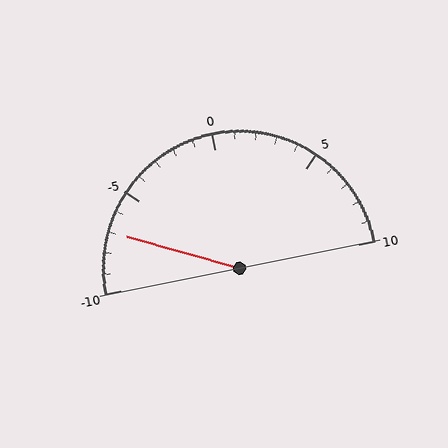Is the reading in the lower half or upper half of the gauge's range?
The reading is in the lower half of the range (-10 to 10).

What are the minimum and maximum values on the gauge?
The gauge ranges from -10 to 10.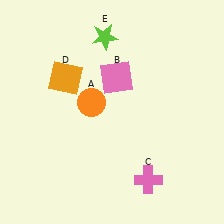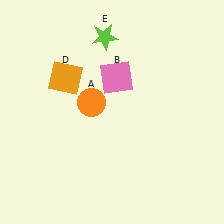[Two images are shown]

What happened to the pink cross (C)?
The pink cross (C) was removed in Image 2. It was in the bottom-right area of Image 1.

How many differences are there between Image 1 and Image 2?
There is 1 difference between the two images.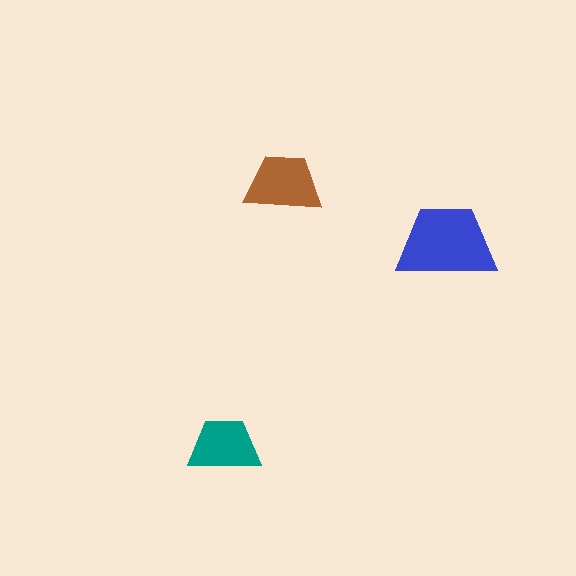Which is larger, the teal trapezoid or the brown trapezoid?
The brown one.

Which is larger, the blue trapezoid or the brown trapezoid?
The blue one.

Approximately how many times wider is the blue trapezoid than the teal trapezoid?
About 1.5 times wider.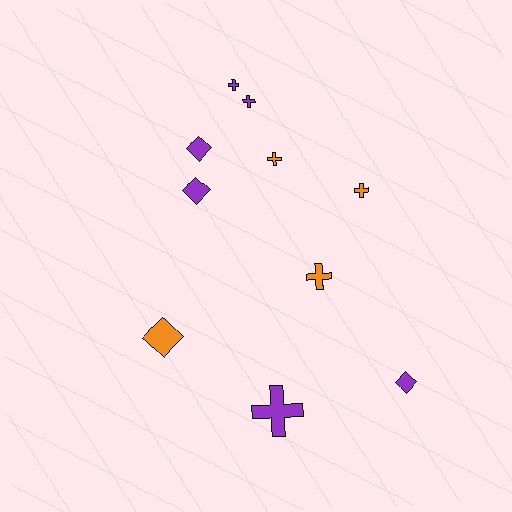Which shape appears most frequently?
Cross, with 6 objects.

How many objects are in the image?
There are 10 objects.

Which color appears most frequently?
Purple, with 6 objects.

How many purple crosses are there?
There are 3 purple crosses.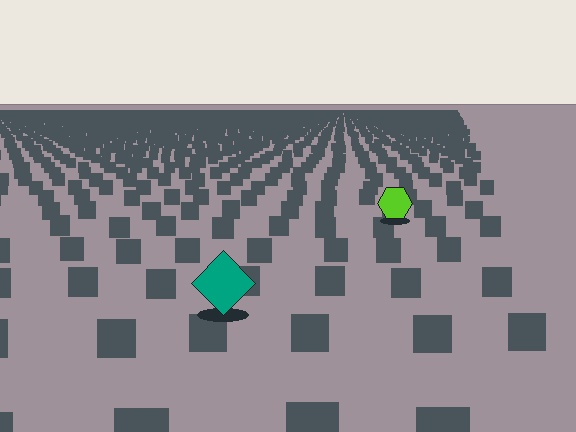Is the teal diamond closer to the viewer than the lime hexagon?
Yes. The teal diamond is closer — you can tell from the texture gradient: the ground texture is coarser near it.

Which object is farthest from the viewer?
The lime hexagon is farthest from the viewer. It appears smaller and the ground texture around it is denser.